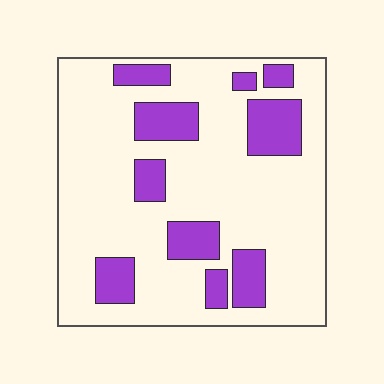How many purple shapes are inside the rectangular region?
10.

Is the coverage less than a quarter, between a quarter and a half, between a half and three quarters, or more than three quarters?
Less than a quarter.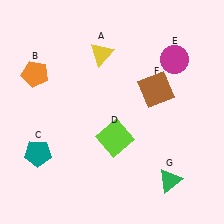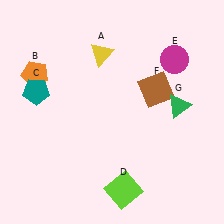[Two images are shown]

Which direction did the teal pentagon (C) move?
The teal pentagon (C) moved up.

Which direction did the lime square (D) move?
The lime square (D) moved down.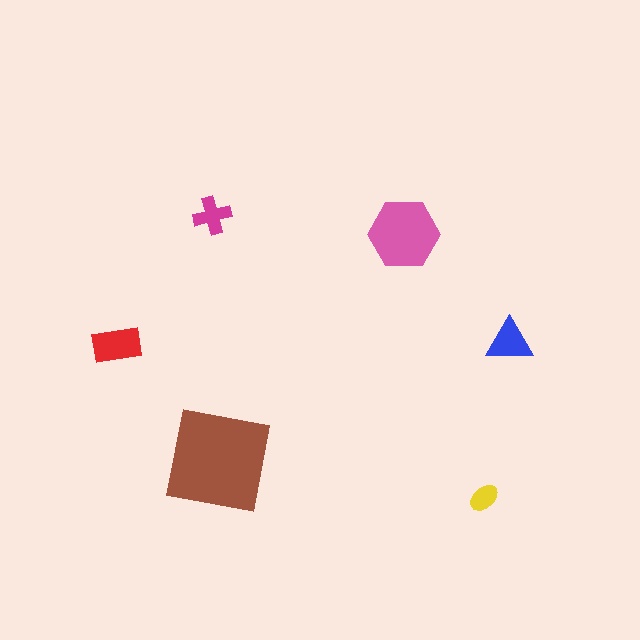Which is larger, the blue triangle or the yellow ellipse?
The blue triangle.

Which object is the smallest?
The yellow ellipse.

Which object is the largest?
The brown square.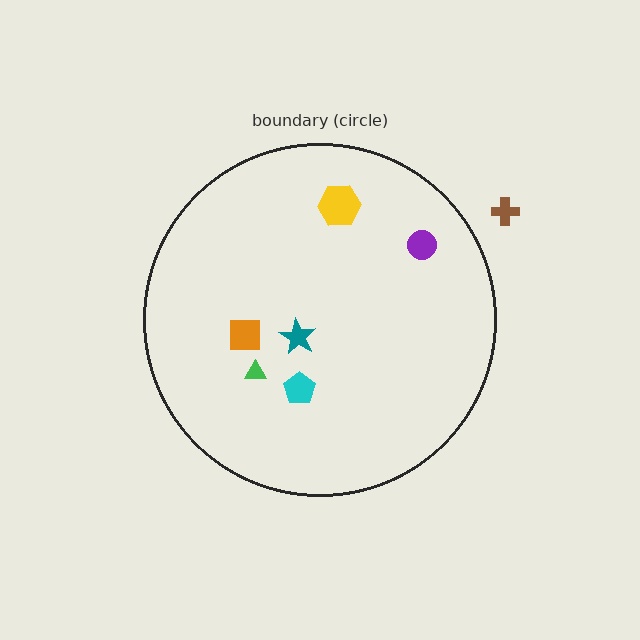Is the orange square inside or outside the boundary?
Inside.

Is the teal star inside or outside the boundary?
Inside.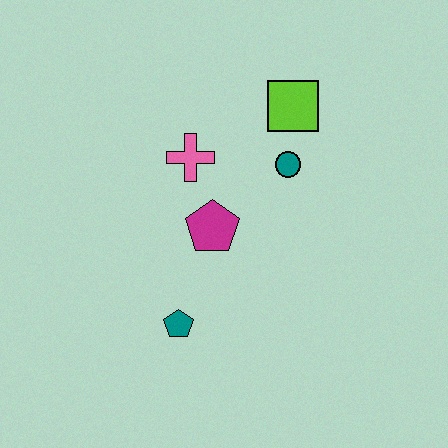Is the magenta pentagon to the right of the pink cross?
Yes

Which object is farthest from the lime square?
The teal pentagon is farthest from the lime square.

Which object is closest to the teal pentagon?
The magenta pentagon is closest to the teal pentagon.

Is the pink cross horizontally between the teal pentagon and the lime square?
Yes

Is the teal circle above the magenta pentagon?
Yes